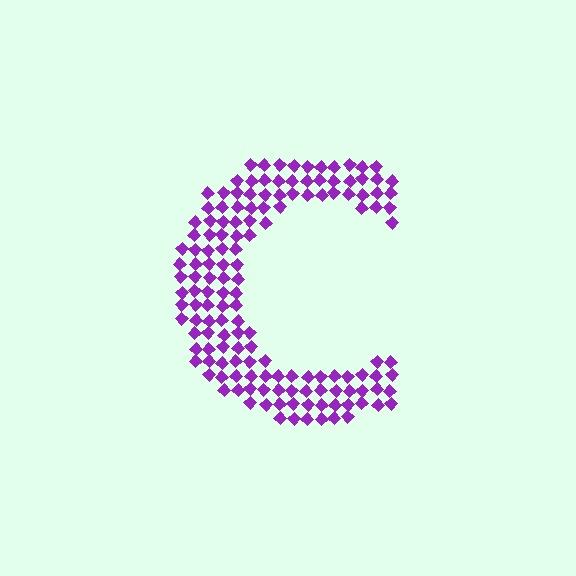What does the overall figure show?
The overall figure shows the letter C.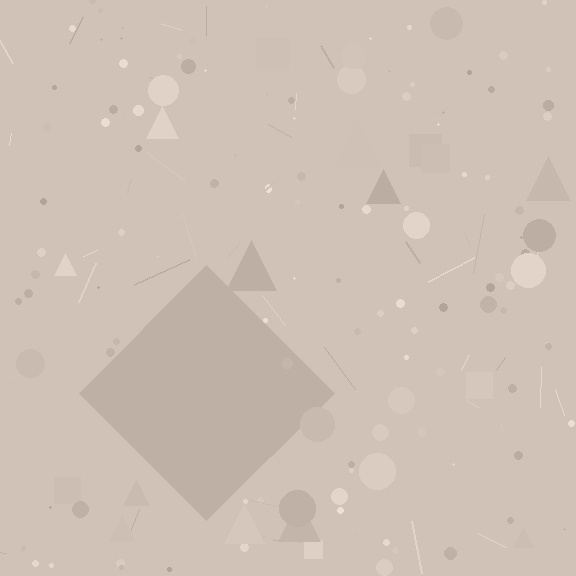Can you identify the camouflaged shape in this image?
The camouflaged shape is a diamond.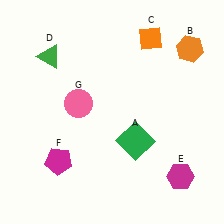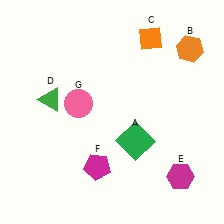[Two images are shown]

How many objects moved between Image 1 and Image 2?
2 objects moved between the two images.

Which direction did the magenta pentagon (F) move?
The magenta pentagon (F) moved right.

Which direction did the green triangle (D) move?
The green triangle (D) moved down.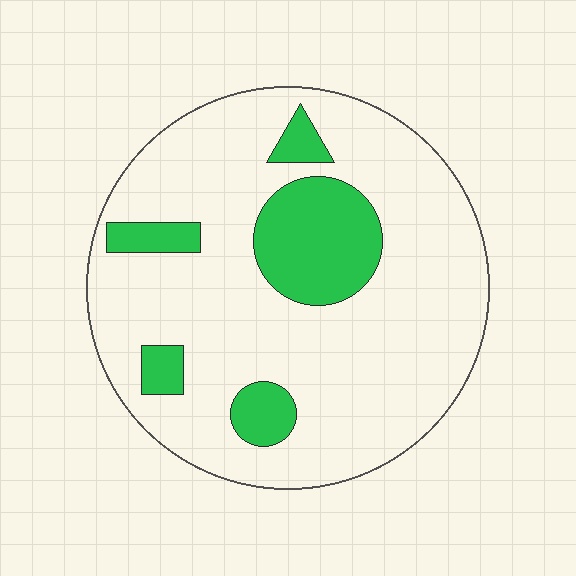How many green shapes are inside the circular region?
5.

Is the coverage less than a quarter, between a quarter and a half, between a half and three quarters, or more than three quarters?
Less than a quarter.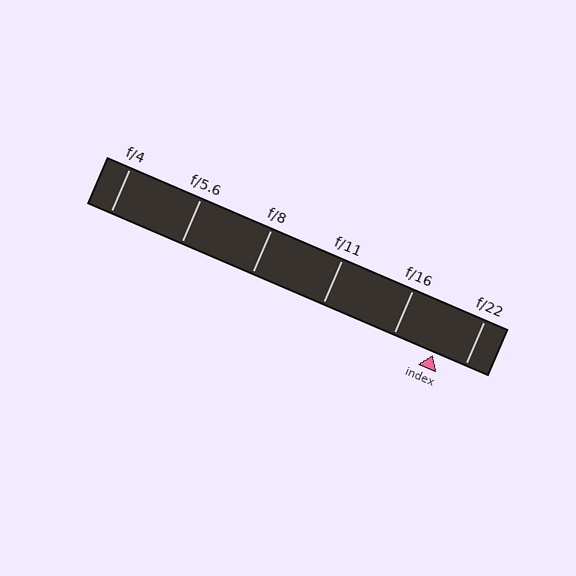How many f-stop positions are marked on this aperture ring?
There are 6 f-stop positions marked.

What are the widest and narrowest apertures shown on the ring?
The widest aperture shown is f/4 and the narrowest is f/22.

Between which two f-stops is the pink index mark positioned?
The index mark is between f/16 and f/22.